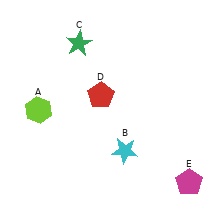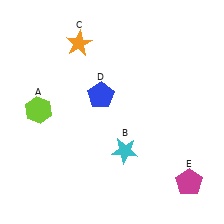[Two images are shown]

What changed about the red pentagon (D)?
In Image 1, D is red. In Image 2, it changed to blue.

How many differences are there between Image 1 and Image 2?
There are 2 differences between the two images.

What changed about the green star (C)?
In Image 1, C is green. In Image 2, it changed to orange.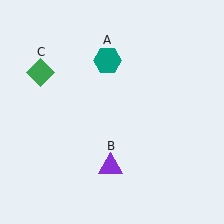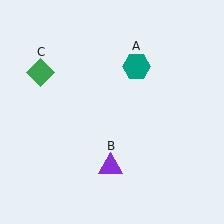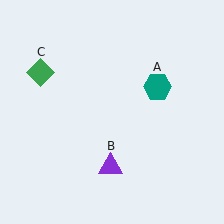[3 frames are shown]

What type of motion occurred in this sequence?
The teal hexagon (object A) rotated clockwise around the center of the scene.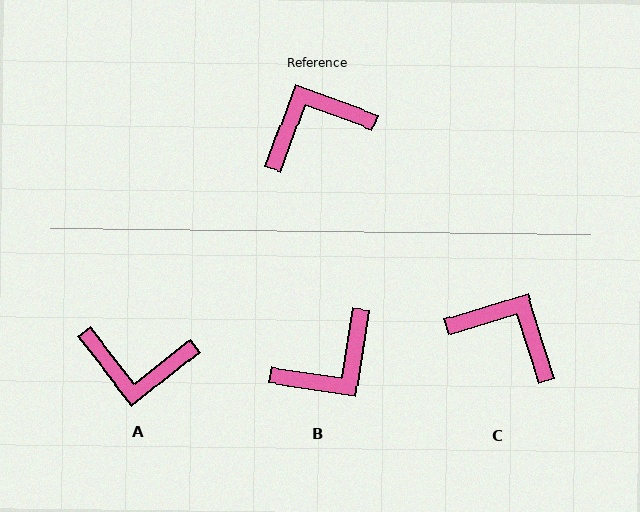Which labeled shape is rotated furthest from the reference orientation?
B, about 169 degrees away.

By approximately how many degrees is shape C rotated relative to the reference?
Approximately 53 degrees clockwise.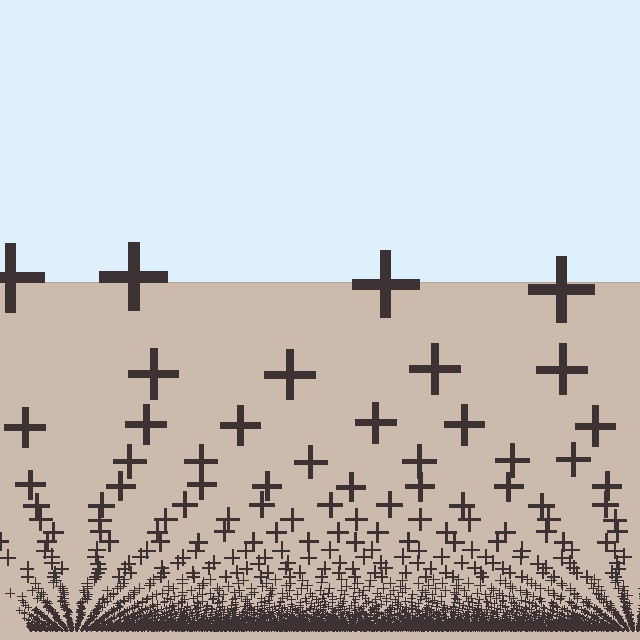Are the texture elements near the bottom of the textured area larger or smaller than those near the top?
Smaller. The gradient is inverted — elements near the bottom are smaller and denser.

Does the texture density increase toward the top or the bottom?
Density increases toward the bottom.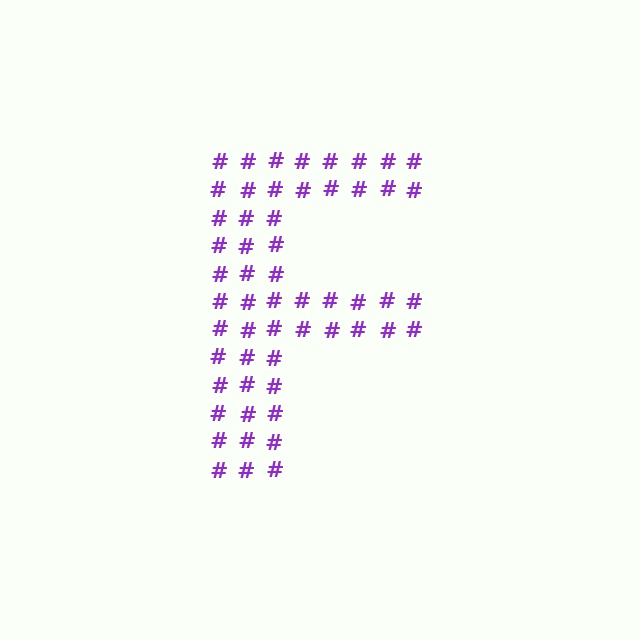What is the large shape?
The large shape is the letter F.